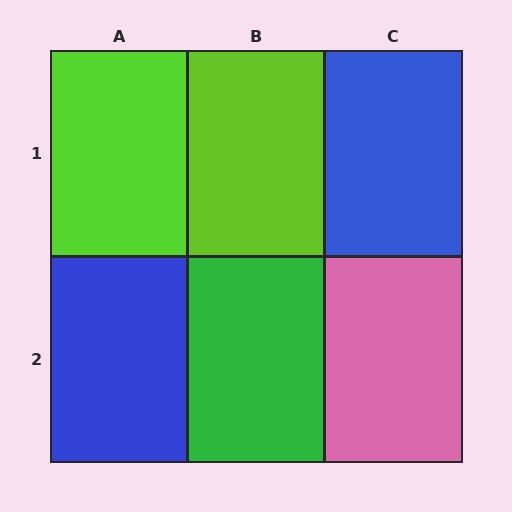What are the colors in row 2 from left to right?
Blue, green, pink.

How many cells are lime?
2 cells are lime.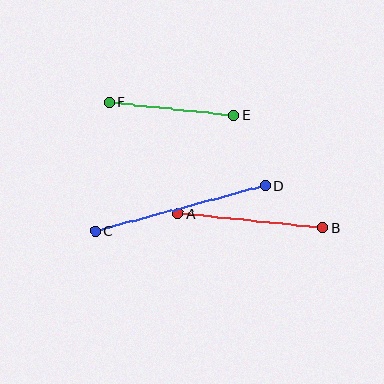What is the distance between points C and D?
The distance is approximately 176 pixels.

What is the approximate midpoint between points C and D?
The midpoint is at approximately (180, 208) pixels.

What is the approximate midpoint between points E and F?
The midpoint is at approximately (172, 109) pixels.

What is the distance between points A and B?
The distance is approximately 145 pixels.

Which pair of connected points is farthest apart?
Points C and D are farthest apart.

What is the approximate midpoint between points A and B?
The midpoint is at approximately (251, 220) pixels.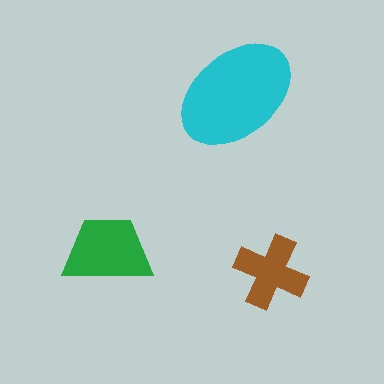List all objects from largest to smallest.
The cyan ellipse, the green trapezoid, the brown cross.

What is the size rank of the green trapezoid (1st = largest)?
2nd.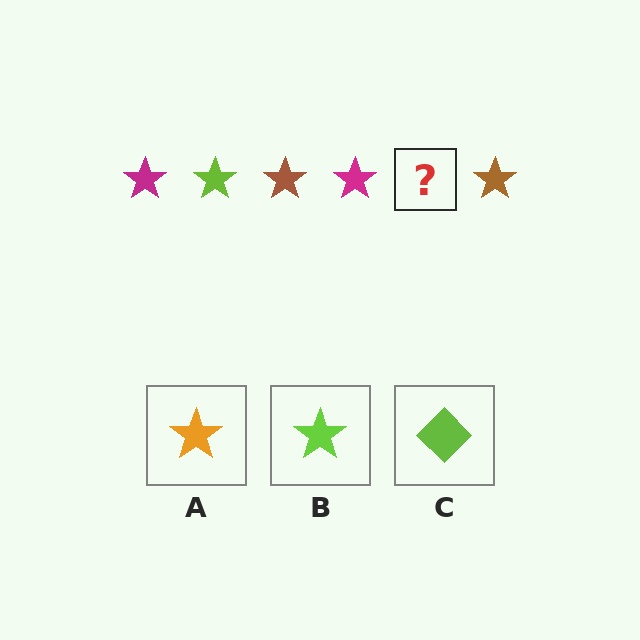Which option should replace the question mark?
Option B.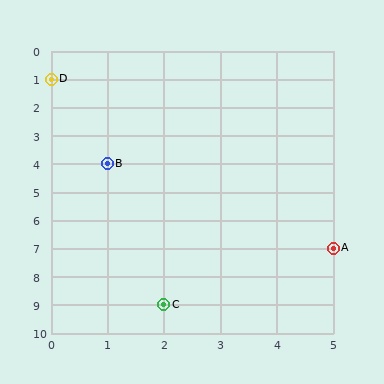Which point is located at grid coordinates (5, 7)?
Point A is at (5, 7).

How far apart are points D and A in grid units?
Points D and A are 5 columns and 6 rows apart (about 7.8 grid units diagonally).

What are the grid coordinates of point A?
Point A is at grid coordinates (5, 7).